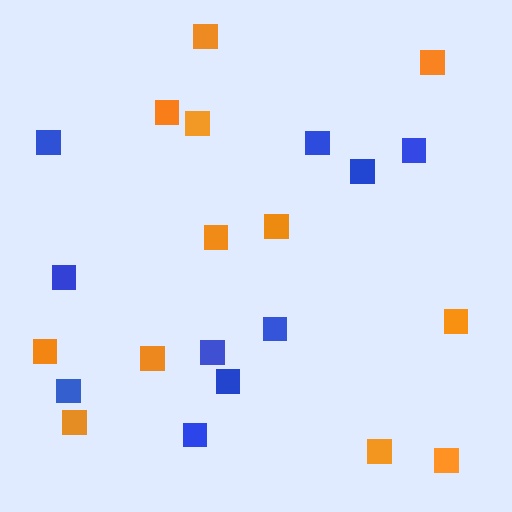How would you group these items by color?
There are 2 groups: one group of blue squares (10) and one group of orange squares (12).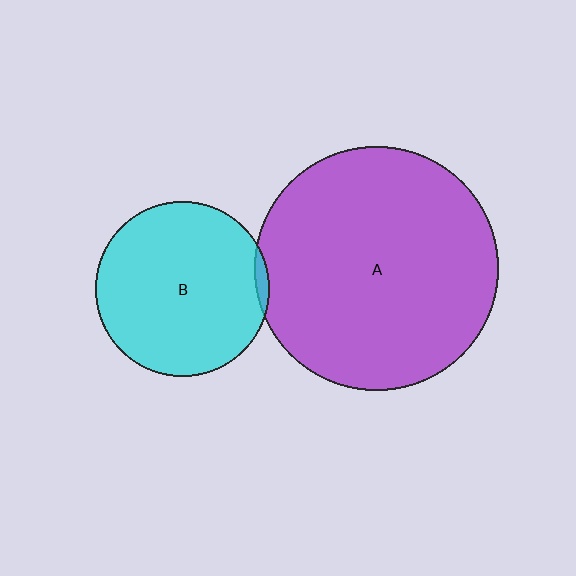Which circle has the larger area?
Circle A (purple).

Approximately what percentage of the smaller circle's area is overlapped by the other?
Approximately 5%.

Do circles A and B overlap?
Yes.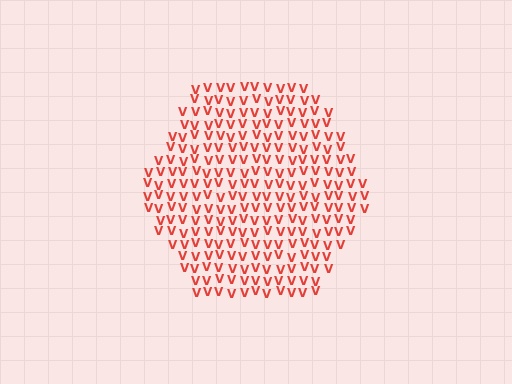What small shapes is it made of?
It is made of small letter V's.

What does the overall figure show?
The overall figure shows a hexagon.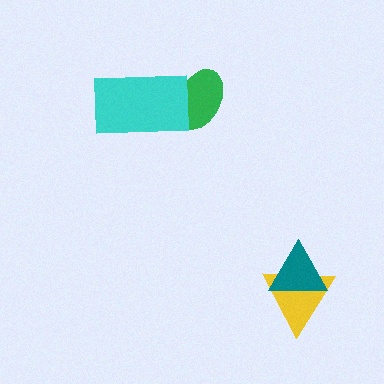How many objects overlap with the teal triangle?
1 object overlaps with the teal triangle.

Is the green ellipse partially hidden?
Yes, it is partially covered by another shape.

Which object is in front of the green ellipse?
The cyan rectangle is in front of the green ellipse.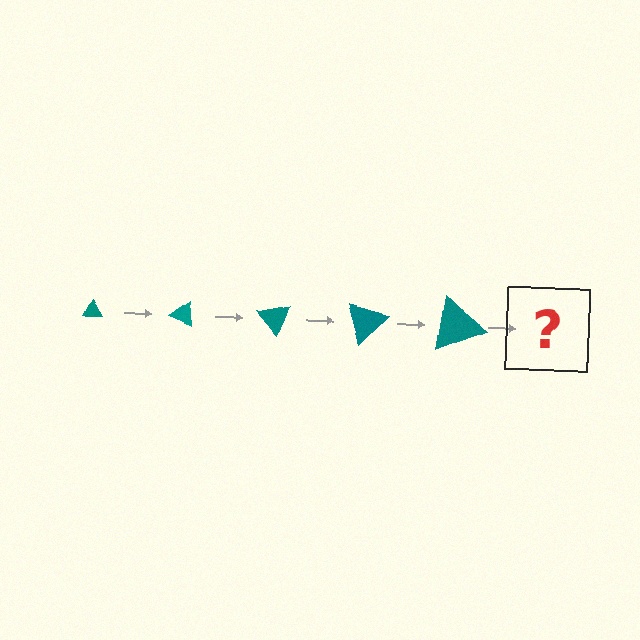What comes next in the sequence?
The next element should be a triangle, larger than the previous one and rotated 125 degrees from the start.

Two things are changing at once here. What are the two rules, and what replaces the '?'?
The two rules are that the triangle grows larger each step and it rotates 25 degrees each step. The '?' should be a triangle, larger than the previous one and rotated 125 degrees from the start.